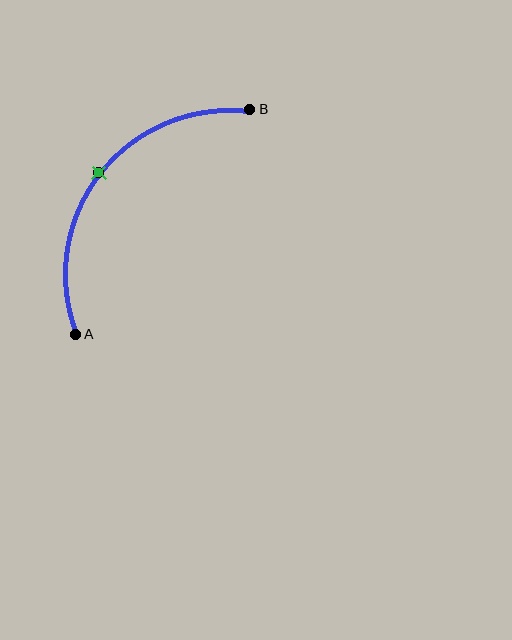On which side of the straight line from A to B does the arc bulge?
The arc bulges above and to the left of the straight line connecting A and B.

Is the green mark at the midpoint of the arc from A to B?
Yes. The green mark lies on the arc at equal arc-length from both A and B — it is the arc midpoint.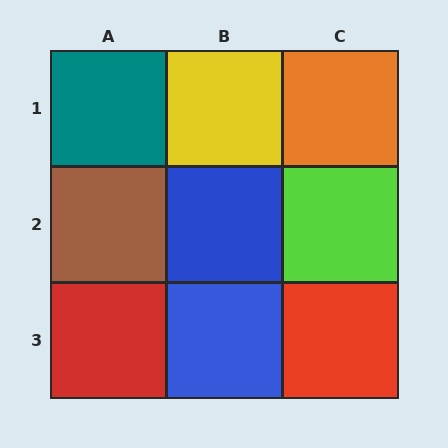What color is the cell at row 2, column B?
Blue.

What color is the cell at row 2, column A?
Brown.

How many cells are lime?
1 cell is lime.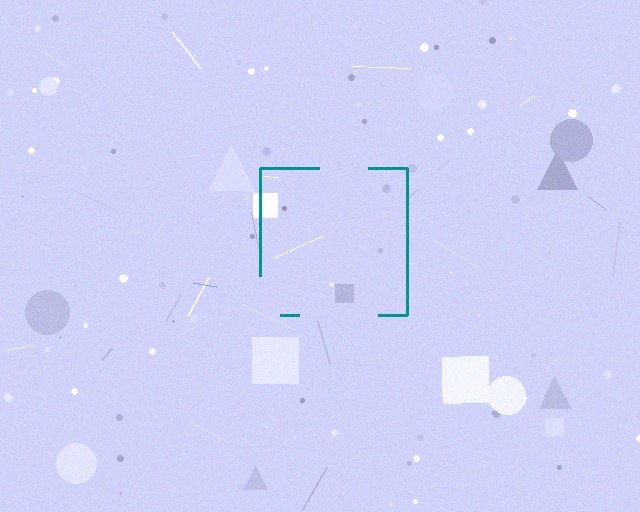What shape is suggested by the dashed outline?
The dashed outline suggests a square.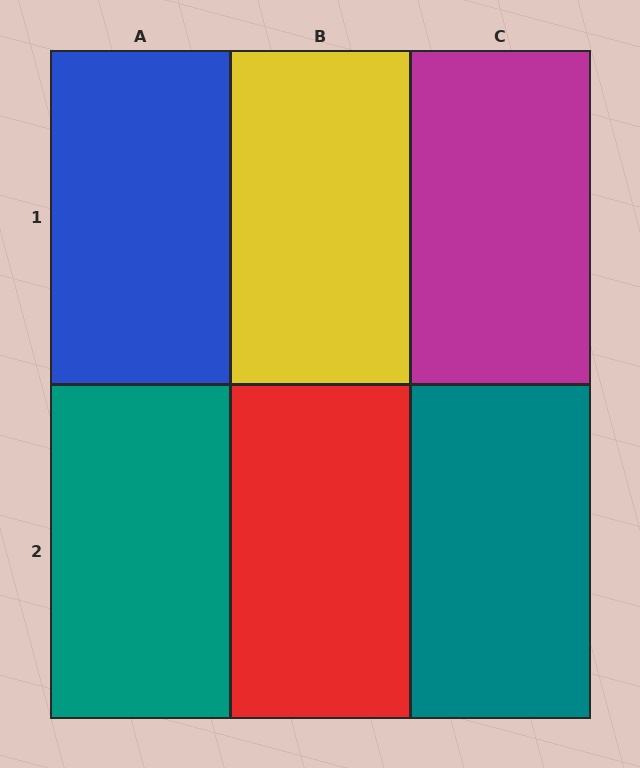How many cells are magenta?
1 cell is magenta.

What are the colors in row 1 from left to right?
Blue, yellow, magenta.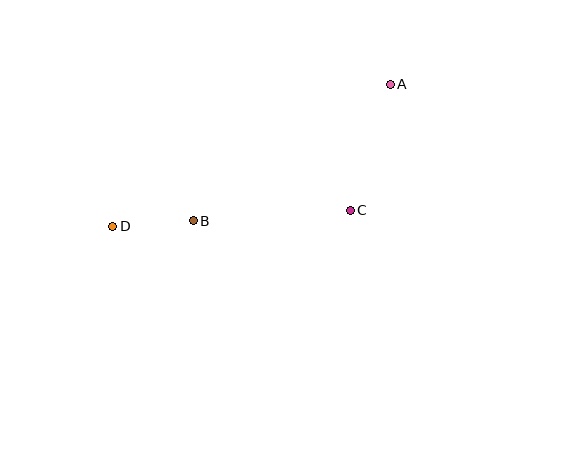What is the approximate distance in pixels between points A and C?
The distance between A and C is approximately 132 pixels.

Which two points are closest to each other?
Points B and D are closest to each other.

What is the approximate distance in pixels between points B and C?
The distance between B and C is approximately 157 pixels.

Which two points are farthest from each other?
Points A and D are farthest from each other.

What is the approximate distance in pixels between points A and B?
The distance between A and B is approximately 240 pixels.